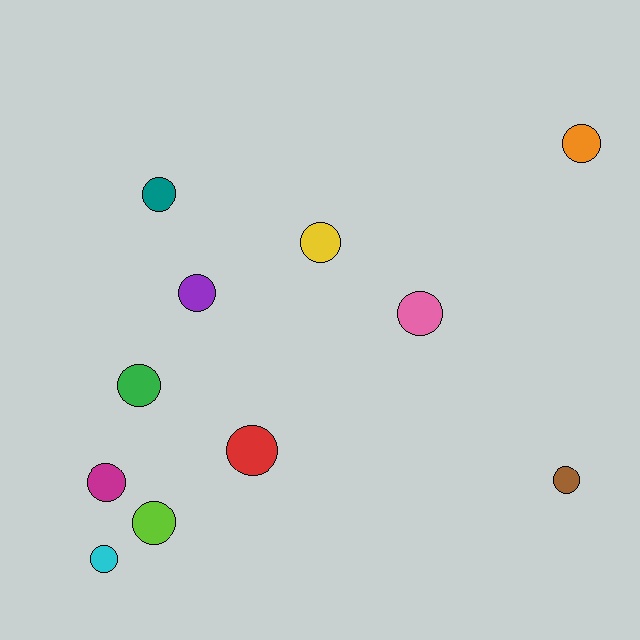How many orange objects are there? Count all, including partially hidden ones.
There is 1 orange object.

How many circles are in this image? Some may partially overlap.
There are 11 circles.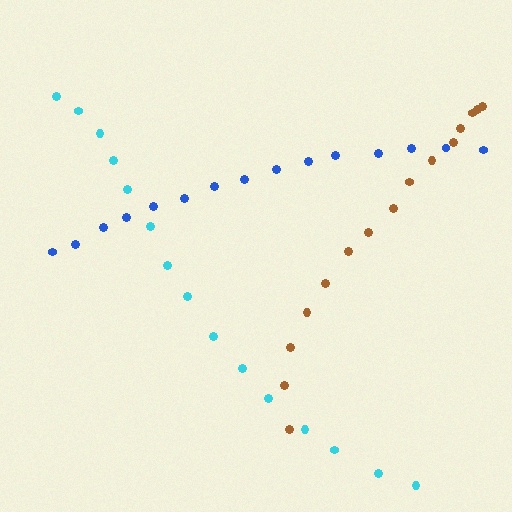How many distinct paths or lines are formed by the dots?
There are 3 distinct paths.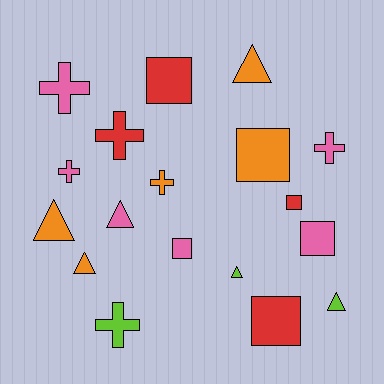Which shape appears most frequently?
Cross, with 6 objects.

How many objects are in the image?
There are 18 objects.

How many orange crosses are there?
There is 1 orange cross.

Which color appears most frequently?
Pink, with 6 objects.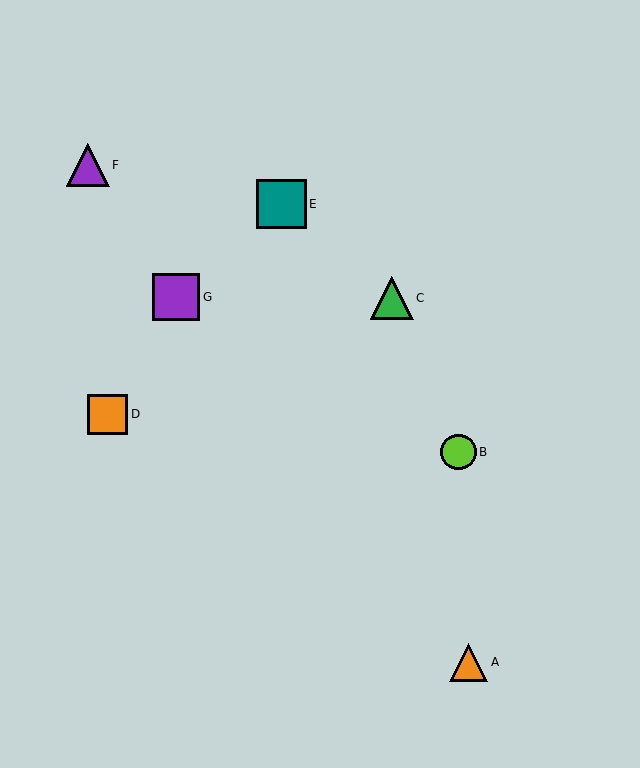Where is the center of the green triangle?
The center of the green triangle is at (392, 298).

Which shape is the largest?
The teal square (labeled E) is the largest.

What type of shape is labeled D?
Shape D is an orange square.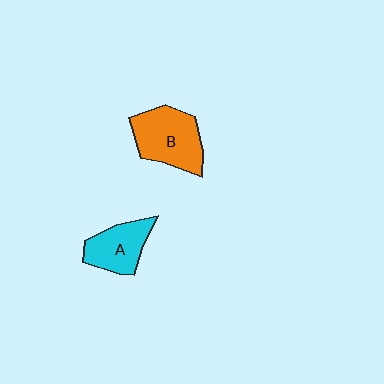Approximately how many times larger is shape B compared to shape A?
Approximately 1.4 times.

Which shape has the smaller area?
Shape A (cyan).